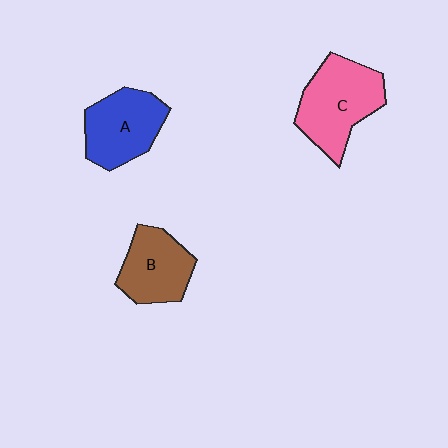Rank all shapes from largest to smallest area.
From largest to smallest: C (pink), A (blue), B (brown).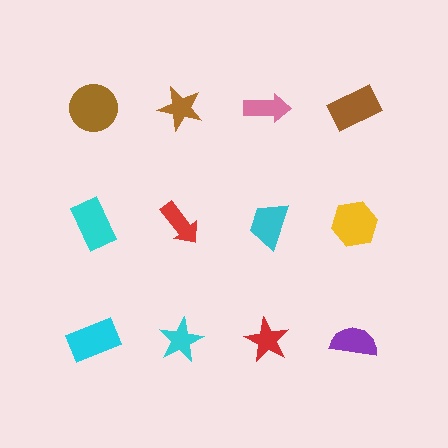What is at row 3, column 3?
A red star.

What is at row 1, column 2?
A brown star.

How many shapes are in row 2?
4 shapes.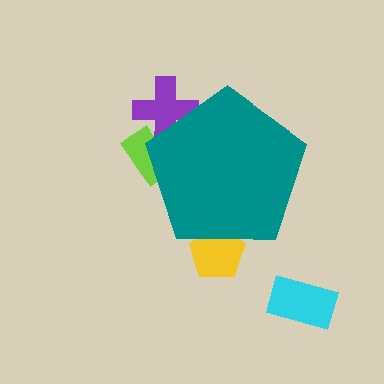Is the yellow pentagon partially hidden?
Yes, the yellow pentagon is partially hidden behind the teal pentagon.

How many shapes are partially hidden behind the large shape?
3 shapes are partially hidden.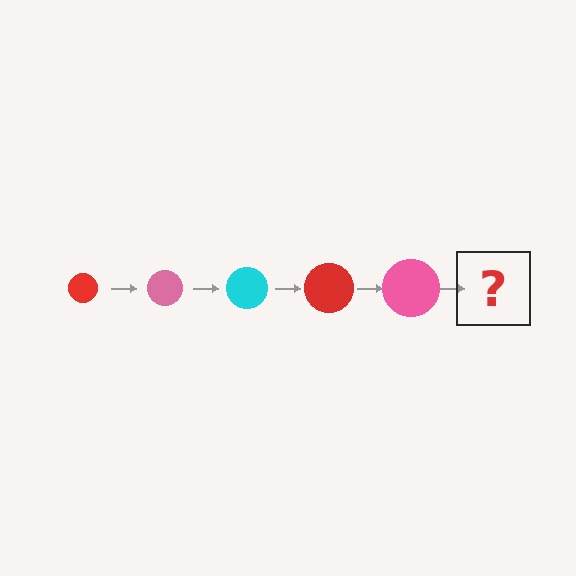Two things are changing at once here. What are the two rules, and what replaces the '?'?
The two rules are that the circle grows larger each step and the color cycles through red, pink, and cyan. The '?' should be a cyan circle, larger than the previous one.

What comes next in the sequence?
The next element should be a cyan circle, larger than the previous one.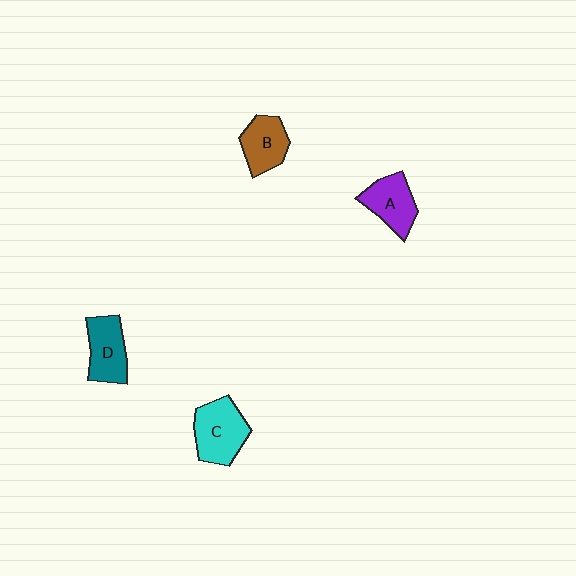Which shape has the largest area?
Shape C (cyan).